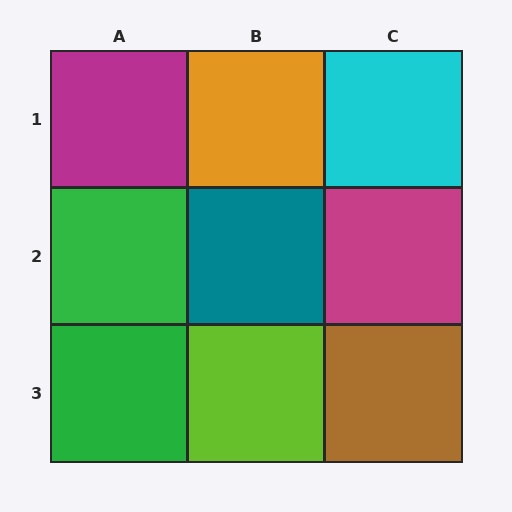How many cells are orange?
1 cell is orange.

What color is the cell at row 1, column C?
Cyan.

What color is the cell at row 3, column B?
Lime.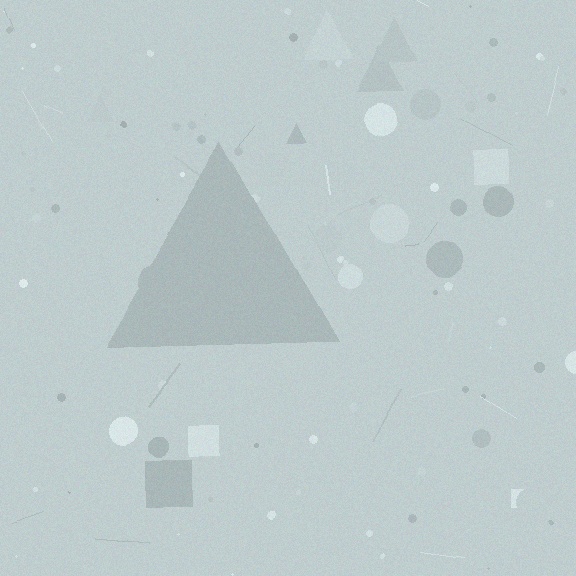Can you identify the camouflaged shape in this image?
The camouflaged shape is a triangle.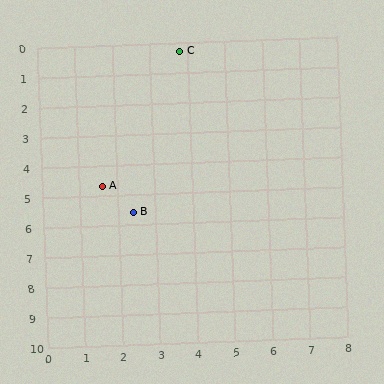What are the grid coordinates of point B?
Point B is at approximately (2.4, 5.6).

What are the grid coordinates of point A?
Point A is at approximately (1.6, 4.7).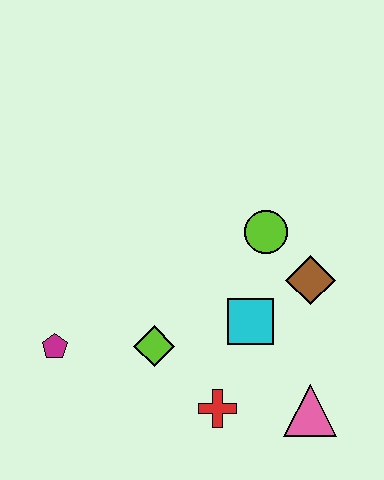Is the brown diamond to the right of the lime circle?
Yes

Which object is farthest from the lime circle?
The magenta pentagon is farthest from the lime circle.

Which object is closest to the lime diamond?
The red cross is closest to the lime diamond.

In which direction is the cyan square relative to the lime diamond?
The cyan square is to the right of the lime diamond.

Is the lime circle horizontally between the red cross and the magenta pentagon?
No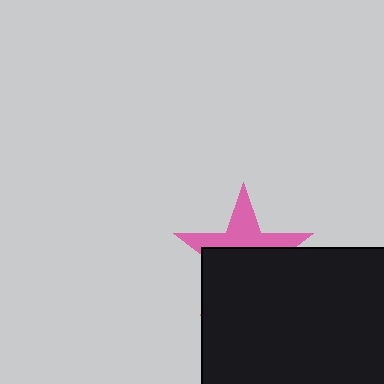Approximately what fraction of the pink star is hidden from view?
Roughly 58% of the pink star is hidden behind the black rectangle.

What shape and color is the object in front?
The object in front is a black rectangle.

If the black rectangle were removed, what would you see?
You would see the complete pink star.